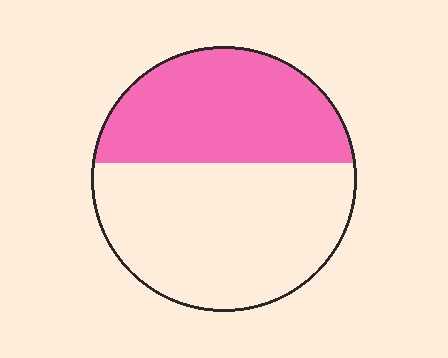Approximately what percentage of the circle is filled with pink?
Approximately 40%.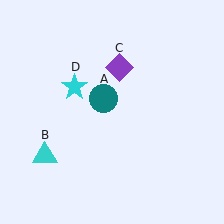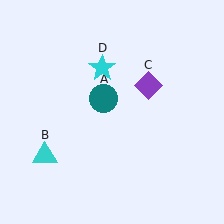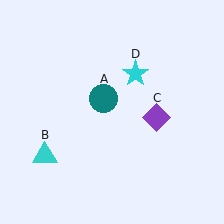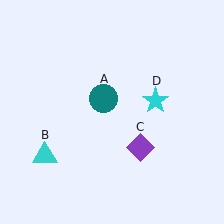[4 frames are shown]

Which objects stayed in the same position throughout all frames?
Teal circle (object A) and cyan triangle (object B) remained stationary.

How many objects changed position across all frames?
2 objects changed position: purple diamond (object C), cyan star (object D).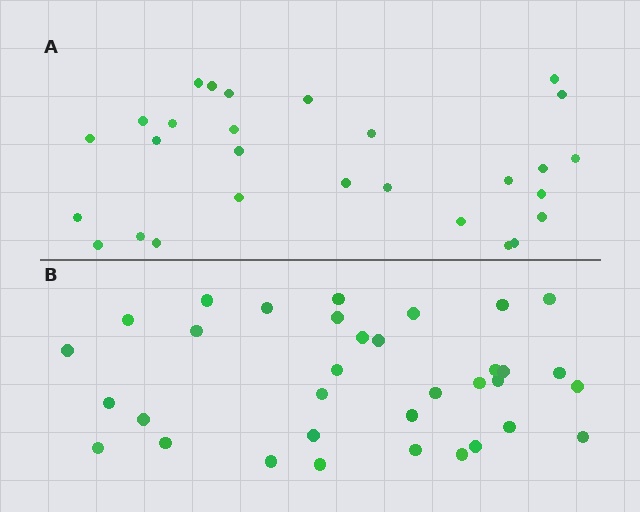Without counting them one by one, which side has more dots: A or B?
Region B (the bottom region) has more dots.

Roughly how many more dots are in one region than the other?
Region B has about 6 more dots than region A.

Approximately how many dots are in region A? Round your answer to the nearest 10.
About 30 dots. (The exact count is 28, which rounds to 30.)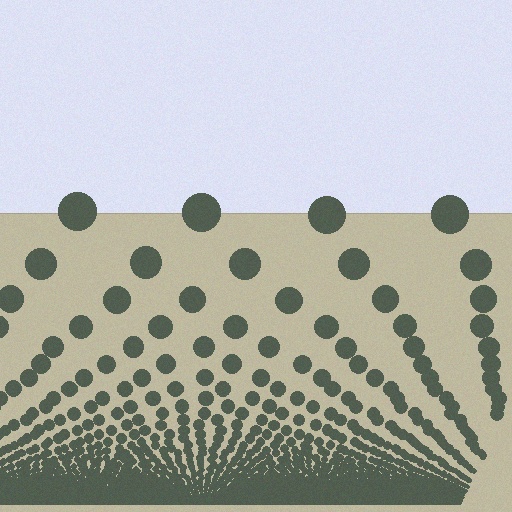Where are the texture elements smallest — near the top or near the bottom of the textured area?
Near the bottom.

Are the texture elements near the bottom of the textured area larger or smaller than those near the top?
Smaller. The gradient is inverted — elements near the bottom are smaller and denser.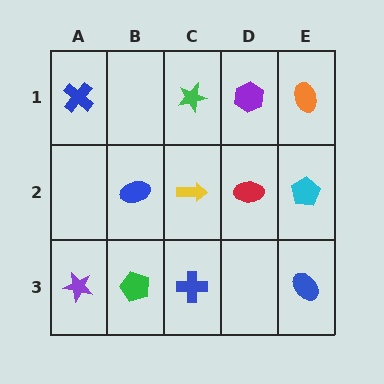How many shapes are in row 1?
4 shapes.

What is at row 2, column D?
A red ellipse.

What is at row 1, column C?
A green star.